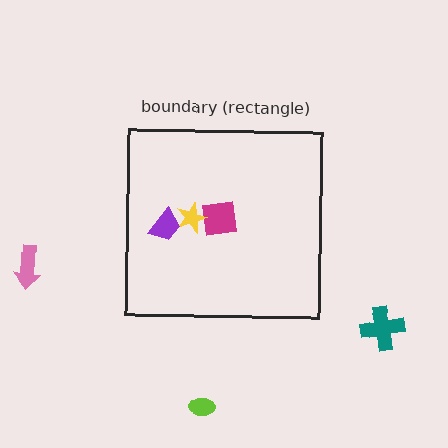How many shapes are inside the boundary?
3 inside, 3 outside.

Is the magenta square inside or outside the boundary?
Inside.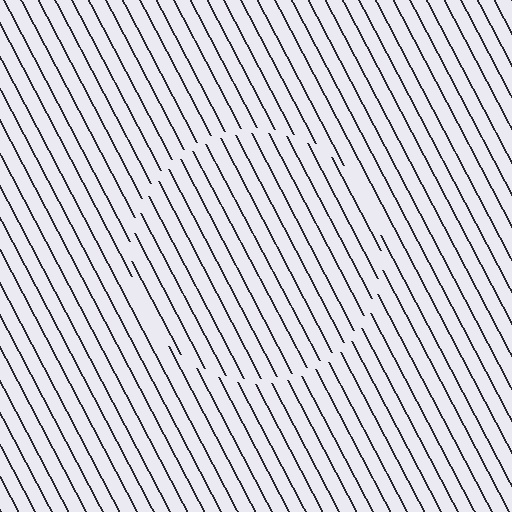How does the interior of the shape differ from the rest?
The interior of the shape contains the same grating, shifted by half a period — the contour is defined by the phase discontinuity where line-ends from the inner and outer gratings abut.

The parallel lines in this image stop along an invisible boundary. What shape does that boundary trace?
An illusory circle. The interior of the shape contains the same grating, shifted by half a period — the contour is defined by the phase discontinuity where line-ends from the inner and outer gratings abut.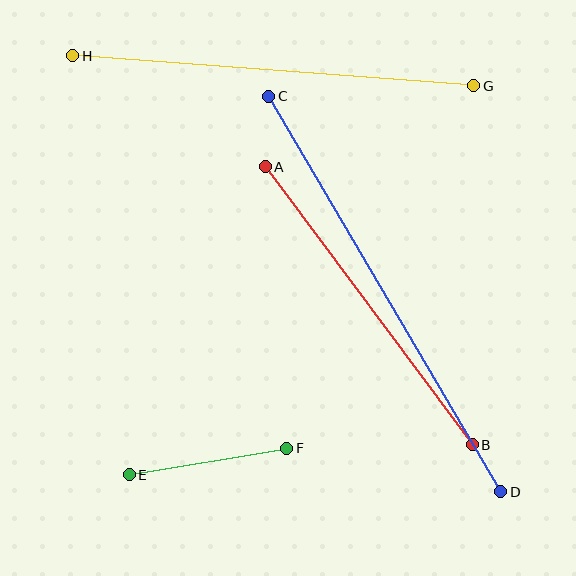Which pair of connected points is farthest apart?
Points C and D are farthest apart.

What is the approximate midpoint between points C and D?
The midpoint is at approximately (385, 294) pixels.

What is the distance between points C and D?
The distance is approximately 458 pixels.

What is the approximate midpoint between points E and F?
The midpoint is at approximately (208, 461) pixels.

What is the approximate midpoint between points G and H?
The midpoint is at approximately (273, 71) pixels.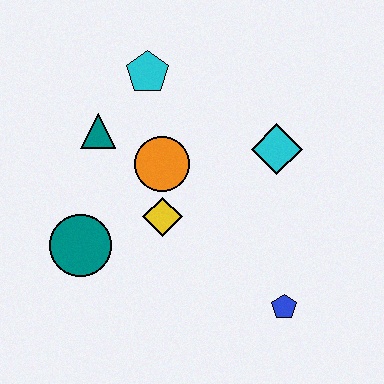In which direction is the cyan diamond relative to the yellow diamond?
The cyan diamond is to the right of the yellow diamond.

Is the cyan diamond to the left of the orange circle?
No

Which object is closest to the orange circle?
The yellow diamond is closest to the orange circle.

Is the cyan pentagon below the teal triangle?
No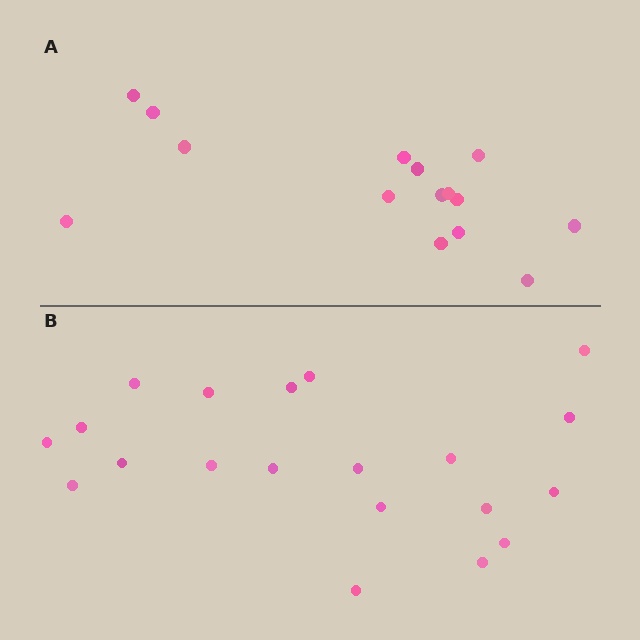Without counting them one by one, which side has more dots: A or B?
Region B (the bottom region) has more dots.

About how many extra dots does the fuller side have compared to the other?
Region B has about 5 more dots than region A.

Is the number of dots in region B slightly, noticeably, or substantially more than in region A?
Region B has noticeably more, but not dramatically so. The ratio is roughly 1.3 to 1.